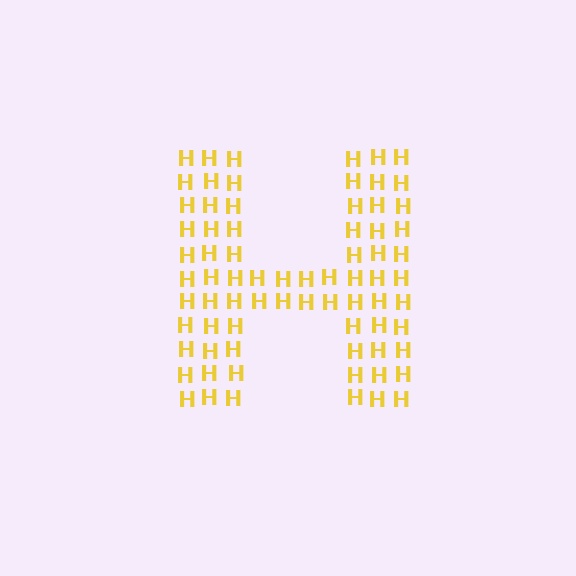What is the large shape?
The large shape is the letter H.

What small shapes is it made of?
It is made of small letter H's.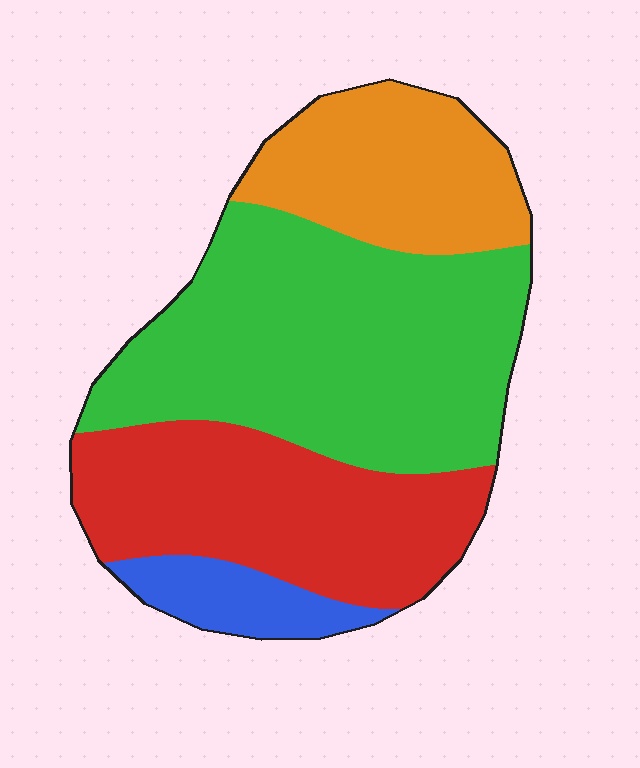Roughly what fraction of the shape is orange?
Orange takes up about one fifth (1/5) of the shape.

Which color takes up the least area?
Blue, at roughly 10%.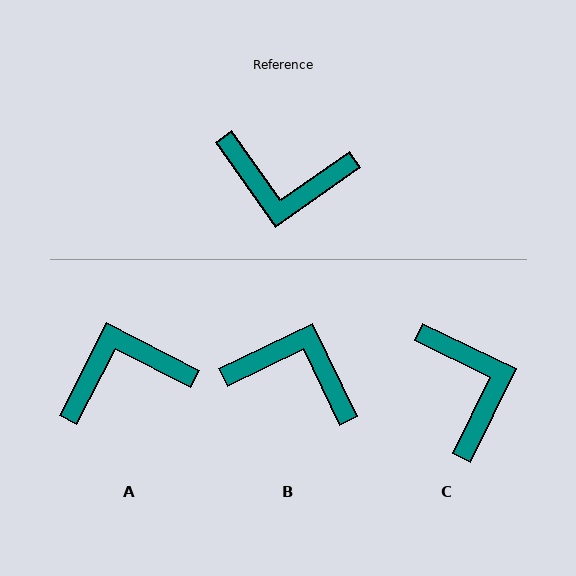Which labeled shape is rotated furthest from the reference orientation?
B, about 171 degrees away.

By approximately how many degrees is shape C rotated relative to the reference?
Approximately 119 degrees counter-clockwise.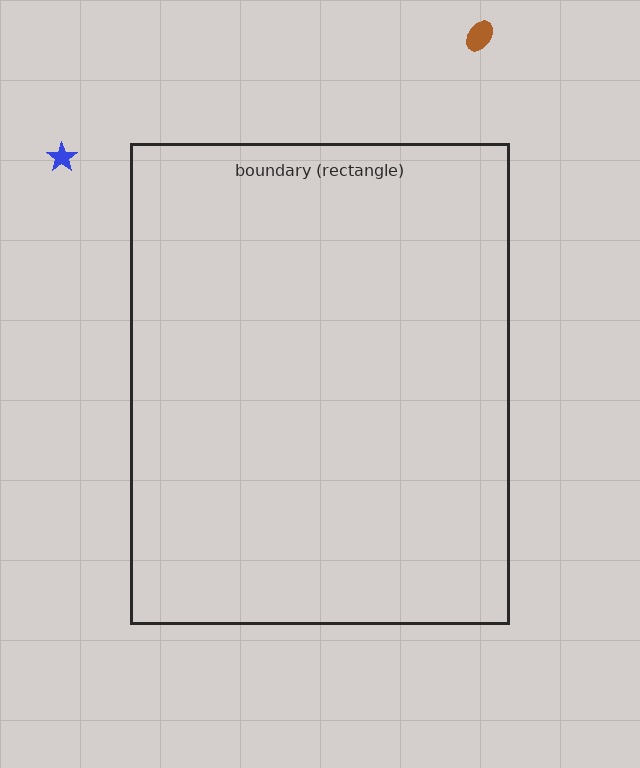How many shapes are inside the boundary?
0 inside, 2 outside.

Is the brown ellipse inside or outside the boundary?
Outside.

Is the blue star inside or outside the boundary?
Outside.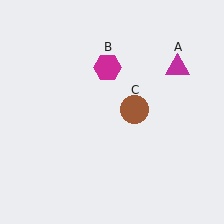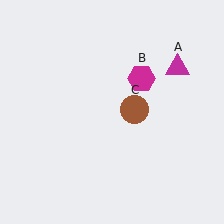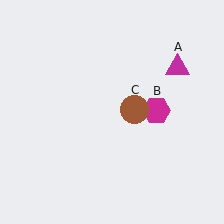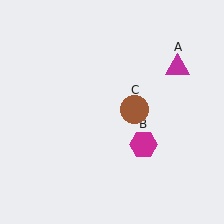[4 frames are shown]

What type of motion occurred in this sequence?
The magenta hexagon (object B) rotated clockwise around the center of the scene.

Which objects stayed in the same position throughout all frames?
Magenta triangle (object A) and brown circle (object C) remained stationary.